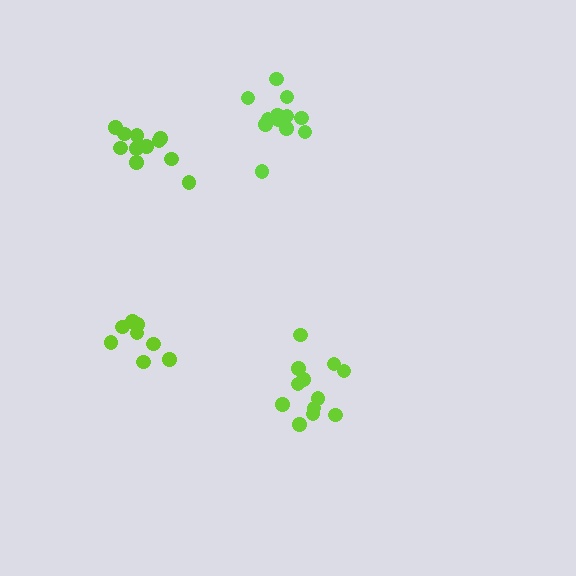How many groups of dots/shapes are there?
There are 4 groups.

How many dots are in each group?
Group 1: 12 dots, Group 2: 12 dots, Group 3: 8 dots, Group 4: 11 dots (43 total).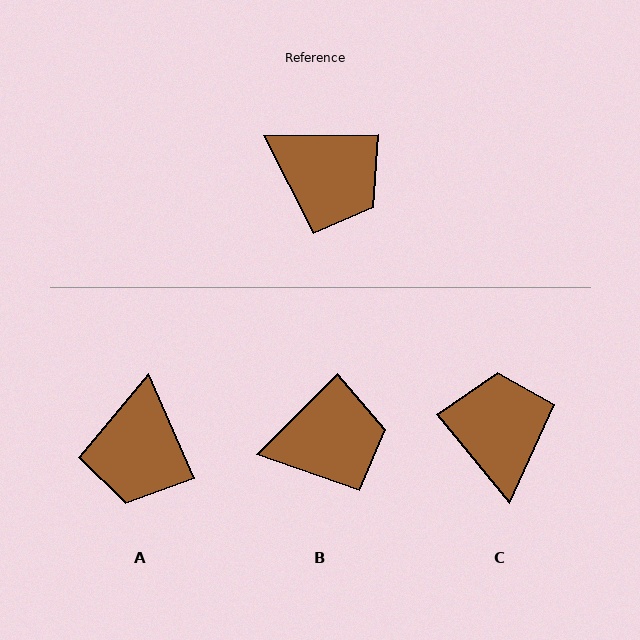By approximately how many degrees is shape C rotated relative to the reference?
Approximately 128 degrees counter-clockwise.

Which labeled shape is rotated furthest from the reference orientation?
C, about 128 degrees away.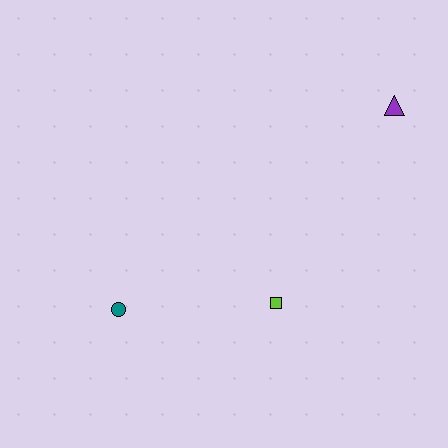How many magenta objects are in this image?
There are no magenta objects.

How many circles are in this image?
There is 1 circle.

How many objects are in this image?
There are 3 objects.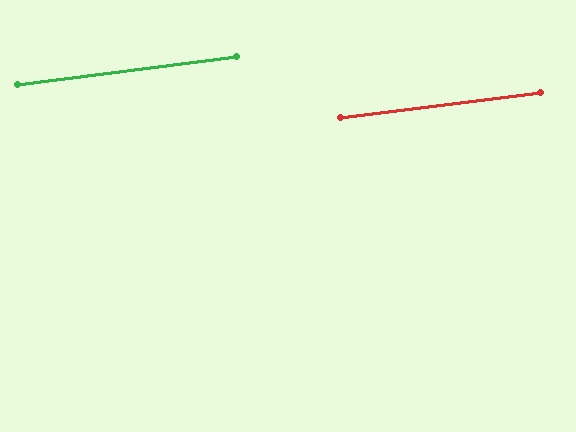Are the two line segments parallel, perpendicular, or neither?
Parallel — their directions differ by only 0.1°.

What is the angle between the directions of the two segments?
Approximately 0 degrees.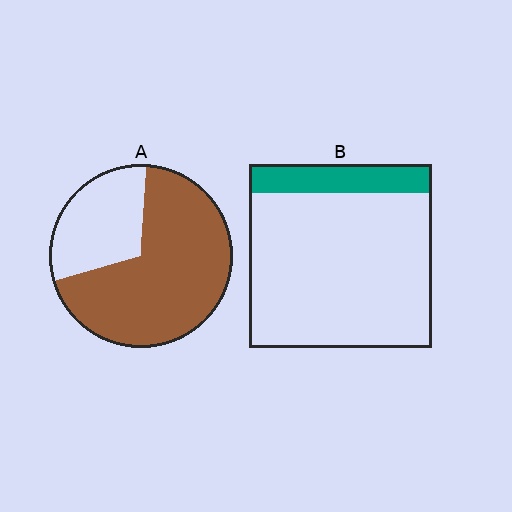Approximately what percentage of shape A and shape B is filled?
A is approximately 70% and B is approximately 15%.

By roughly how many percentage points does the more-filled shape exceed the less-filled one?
By roughly 55 percentage points (A over B).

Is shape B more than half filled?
No.